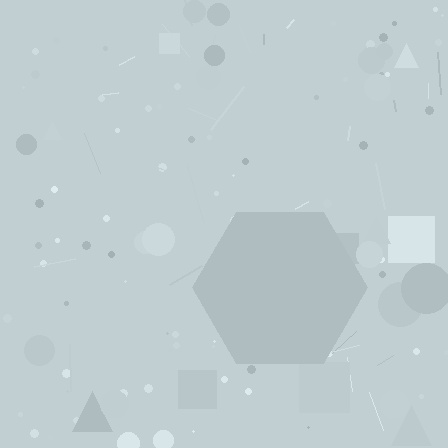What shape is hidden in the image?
A hexagon is hidden in the image.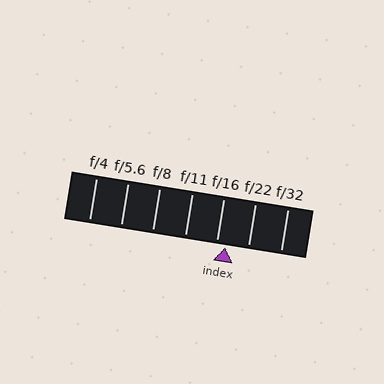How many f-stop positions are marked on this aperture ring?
There are 7 f-stop positions marked.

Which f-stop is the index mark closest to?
The index mark is closest to f/16.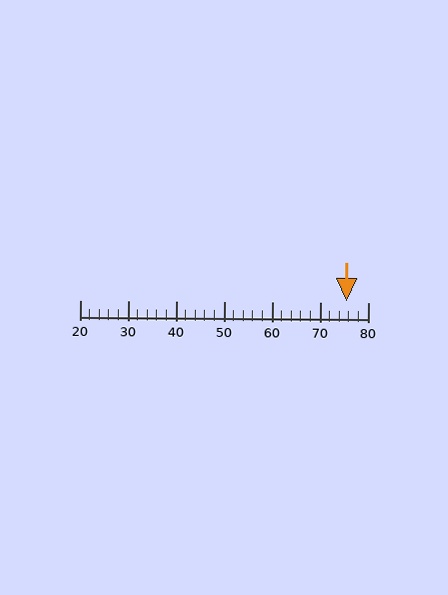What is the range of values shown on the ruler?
The ruler shows values from 20 to 80.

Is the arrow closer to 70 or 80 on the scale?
The arrow is closer to 80.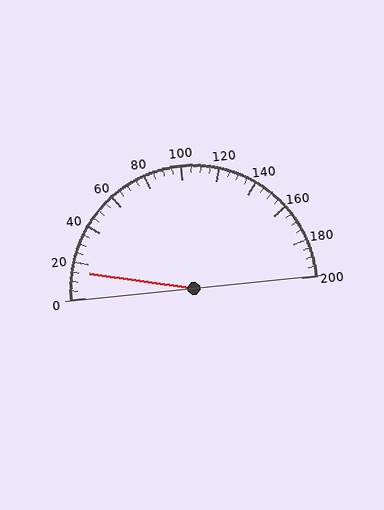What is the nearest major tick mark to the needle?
The nearest major tick mark is 20.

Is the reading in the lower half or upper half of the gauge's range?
The reading is in the lower half of the range (0 to 200).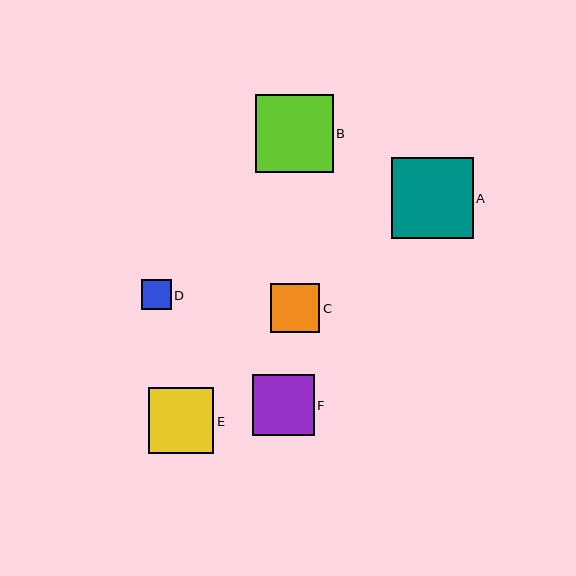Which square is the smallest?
Square D is the smallest with a size of approximately 30 pixels.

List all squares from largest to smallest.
From largest to smallest: A, B, E, F, C, D.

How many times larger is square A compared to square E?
Square A is approximately 1.2 times the size of square E.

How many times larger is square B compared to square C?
Square B is approximately 1.6 times the size of square C.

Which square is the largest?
Square A is the largest with a size of approximately 82 pixels.